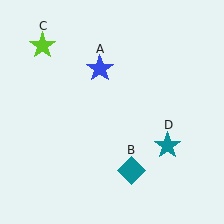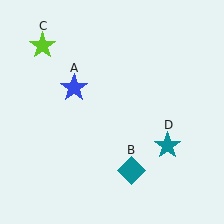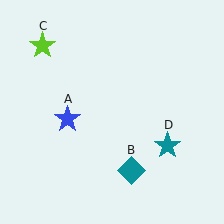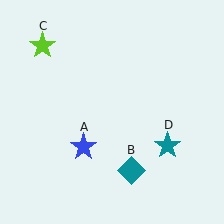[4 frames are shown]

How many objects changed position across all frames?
1 object changed position: blue star (object A).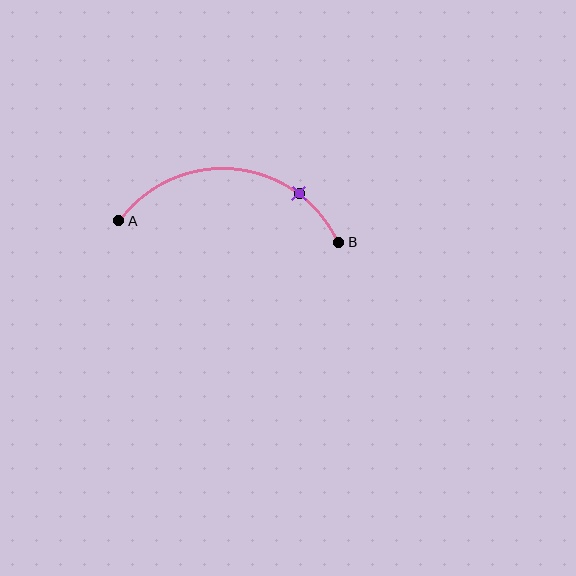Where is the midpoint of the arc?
The arc midpoint is the point on the curve farthest from the straight line joining A and B. It sits above that line.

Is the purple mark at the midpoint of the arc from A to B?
No. The purple mark lies on the arc but is closer to endpoint B. The arc midpoint would be at the point on the curve equidistant along the arc from both A and B.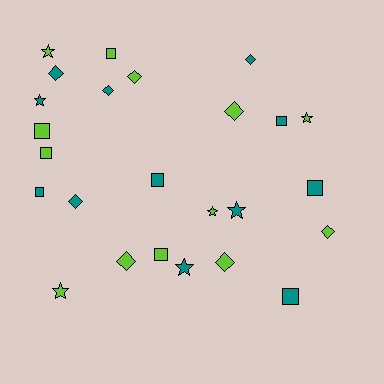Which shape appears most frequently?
Diamond, with 9 objects.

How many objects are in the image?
There are 25 objects.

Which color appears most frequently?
Lime, with 13 objects.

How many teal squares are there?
There are 5 teal squares.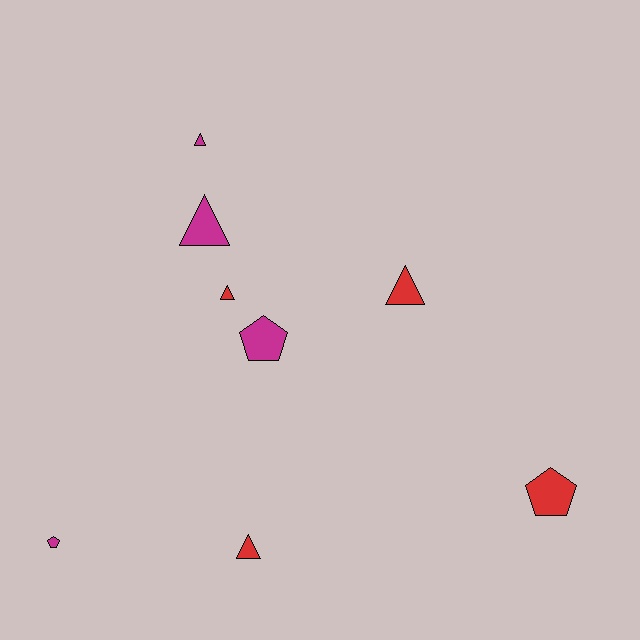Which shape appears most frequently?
Triangle, with 5 objects.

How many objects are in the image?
There are 8 objects.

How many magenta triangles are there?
There are 2 magenta triangles.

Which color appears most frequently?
Red, with 4 objects.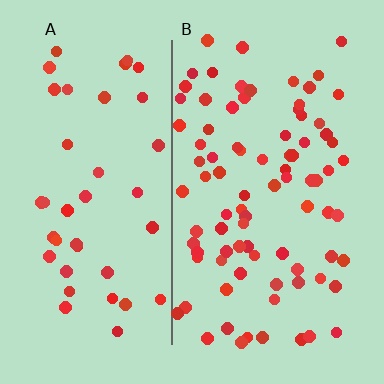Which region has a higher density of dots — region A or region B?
B (the right).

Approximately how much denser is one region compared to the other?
Approximately 2.0× — region B over region A.